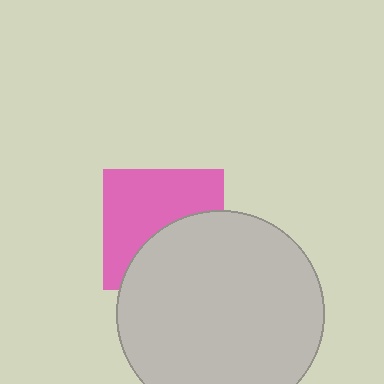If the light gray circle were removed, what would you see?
You would see the complete pink square.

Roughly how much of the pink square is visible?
About half of it is visible (roughly 57%).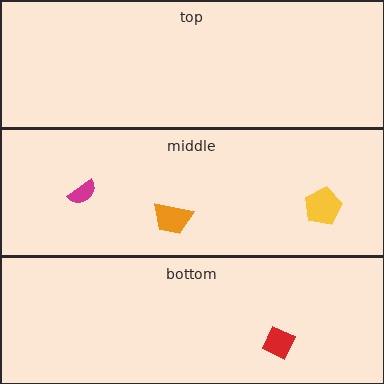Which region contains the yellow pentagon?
The middle region.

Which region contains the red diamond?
The bottom region.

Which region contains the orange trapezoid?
The middle region.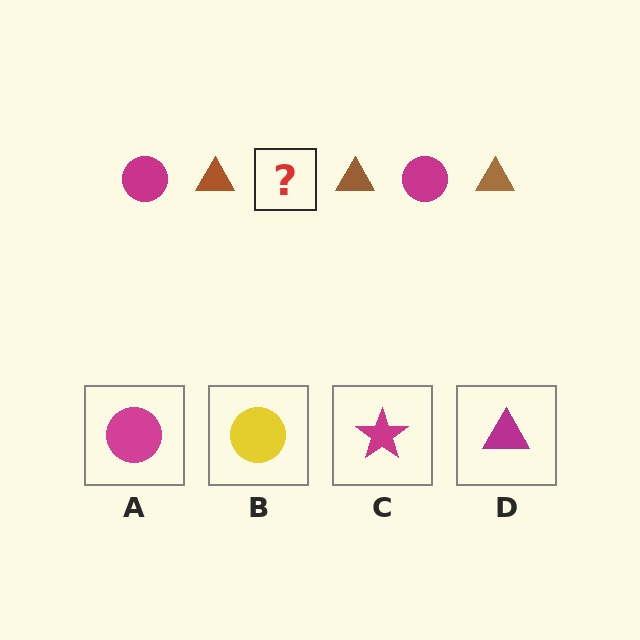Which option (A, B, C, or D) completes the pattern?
A.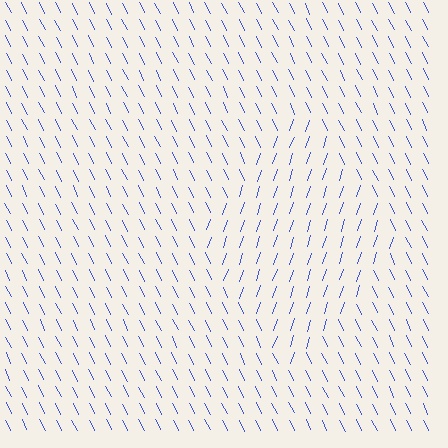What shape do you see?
I see a diamond.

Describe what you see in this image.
The image is filled with small blue line segments. A diamond region in the image has lines oriented differently from the surrounding lines, creating a visible texture boundary.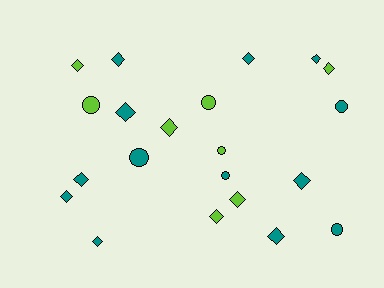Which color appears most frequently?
Teal, with 13 objects.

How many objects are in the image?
There are 21 objects.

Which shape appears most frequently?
Diamond, with 14 objects.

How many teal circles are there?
There are 4 teal circles.